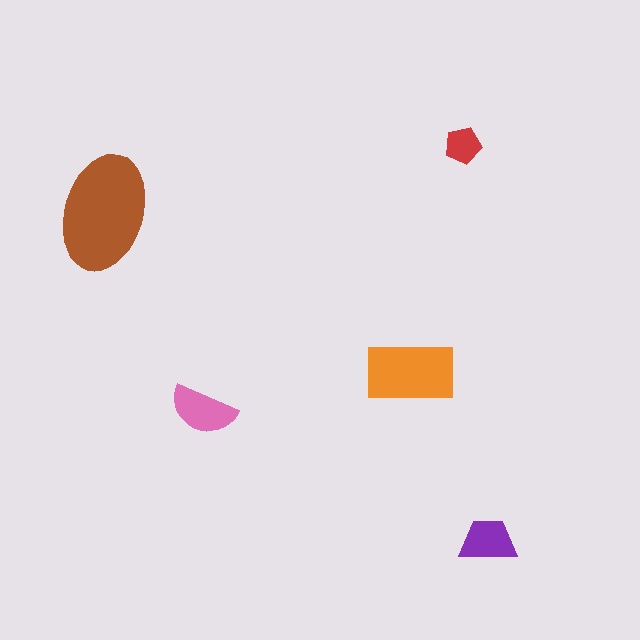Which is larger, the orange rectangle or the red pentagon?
The orange rectangle.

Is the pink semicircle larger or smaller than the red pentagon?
Larger.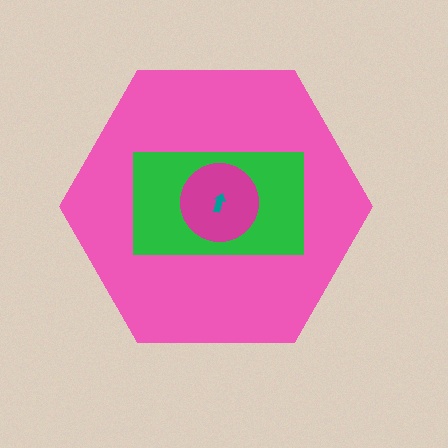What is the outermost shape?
The pink hexagon.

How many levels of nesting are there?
4.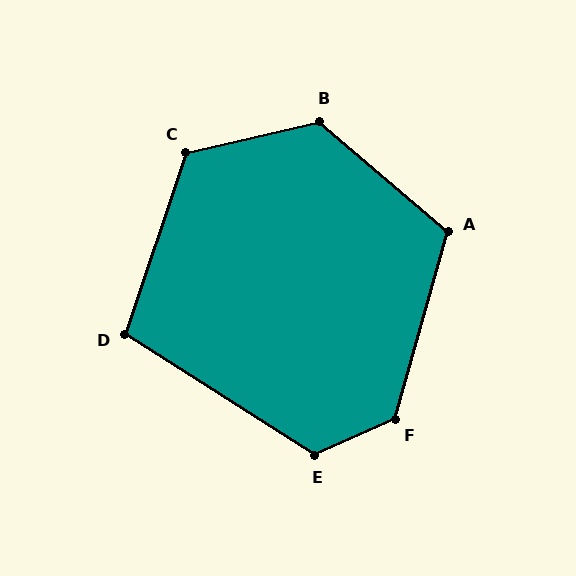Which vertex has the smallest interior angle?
D, at approximately 104 degrees.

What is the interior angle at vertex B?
Approximately 126 degrees (obtuse).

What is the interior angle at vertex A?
Approximately 115 degrees (obtuse).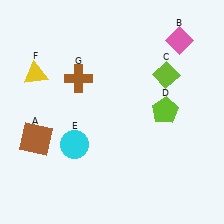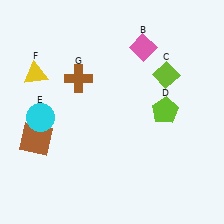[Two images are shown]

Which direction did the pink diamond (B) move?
The pink diamond (B) moved left.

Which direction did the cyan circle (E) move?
The cyan circle (E) moved left.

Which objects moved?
The objects that moved are: the pink diamond (B), the cyan circle (E).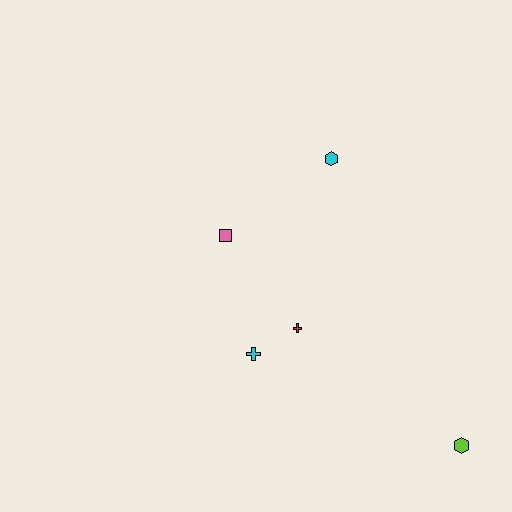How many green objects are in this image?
There are no green objects.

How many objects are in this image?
There are 5 objects.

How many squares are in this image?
There is 1 square.